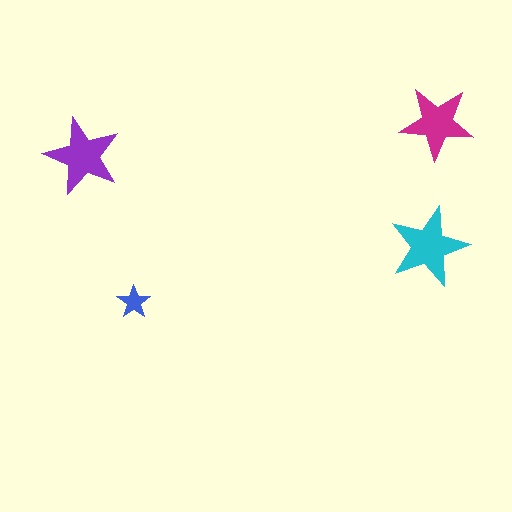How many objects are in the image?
There are 4 objects in the image.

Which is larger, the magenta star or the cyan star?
The cyan one.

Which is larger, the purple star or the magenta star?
The purple one.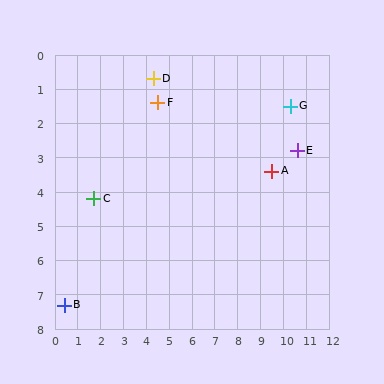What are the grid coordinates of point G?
Point G is at approximately (10.3, 1.5).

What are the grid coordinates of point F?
Point F is at approximately (4.5, 1.4).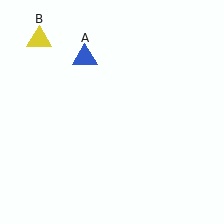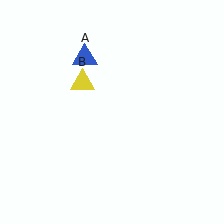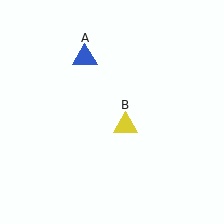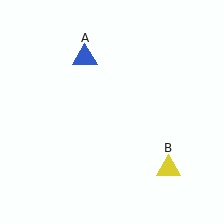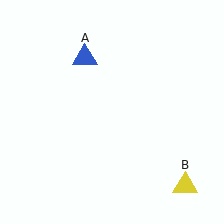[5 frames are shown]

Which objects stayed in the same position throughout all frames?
Blue triangle (object A) remained stationary.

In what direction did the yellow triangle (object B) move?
The yellow triangle (object B) moved down and to the right.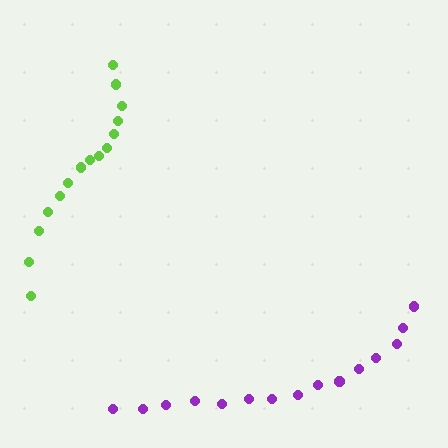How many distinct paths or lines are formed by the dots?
There are 2 distinct paths.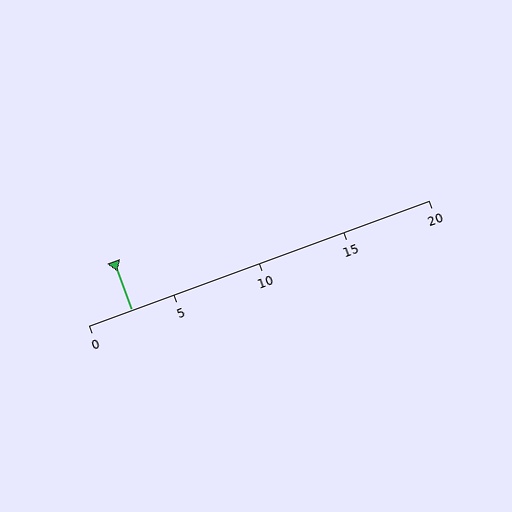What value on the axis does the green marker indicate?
The marker indicates approximately 2.5.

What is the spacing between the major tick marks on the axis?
The major ticks are spaced 5 apart.